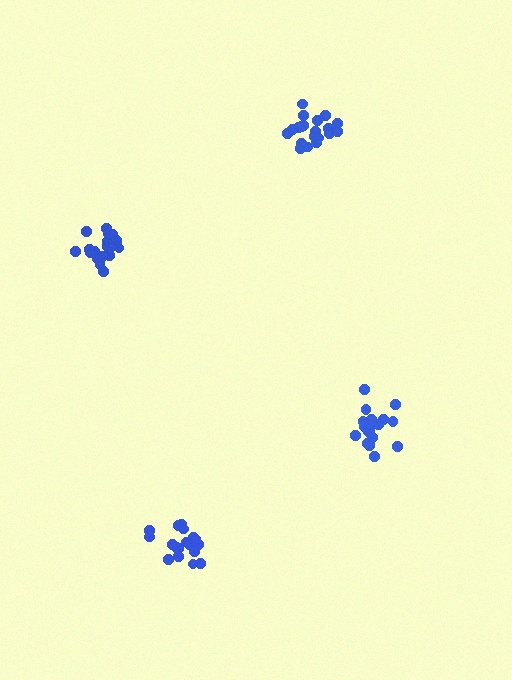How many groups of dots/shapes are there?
There are 4 groups.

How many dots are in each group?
Group 1: 20 dots, Group 2: 19 dots, Group 3: 17 dots, Group 4: 20 dots (76 total).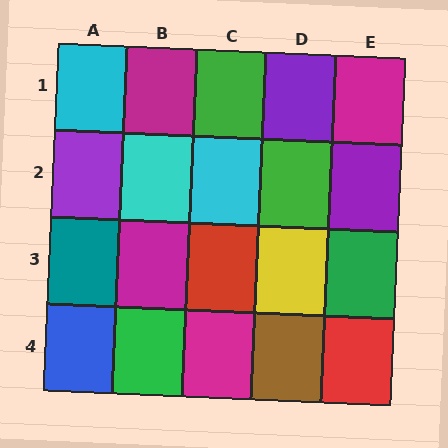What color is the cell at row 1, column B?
Magenta.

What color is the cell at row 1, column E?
Magenta.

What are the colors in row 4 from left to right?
Blue, green, magenta, brown, red.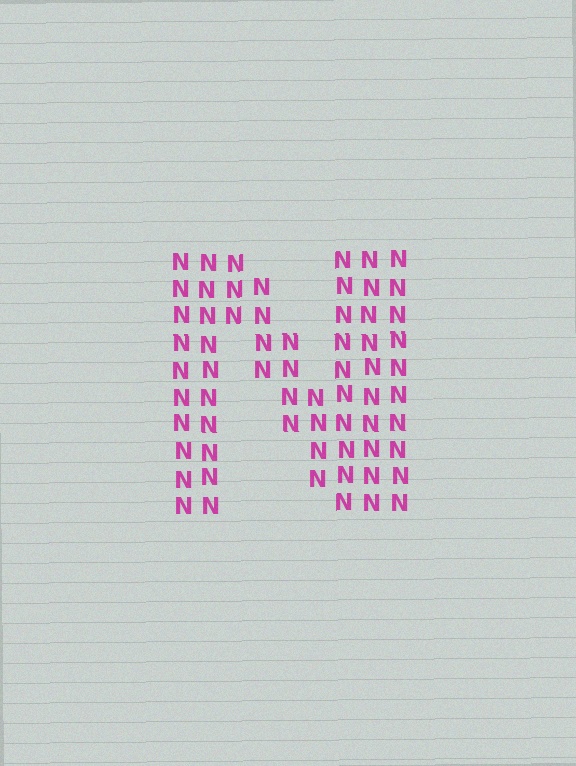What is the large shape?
The large shape is the letter N.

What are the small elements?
The small elements are letter N's.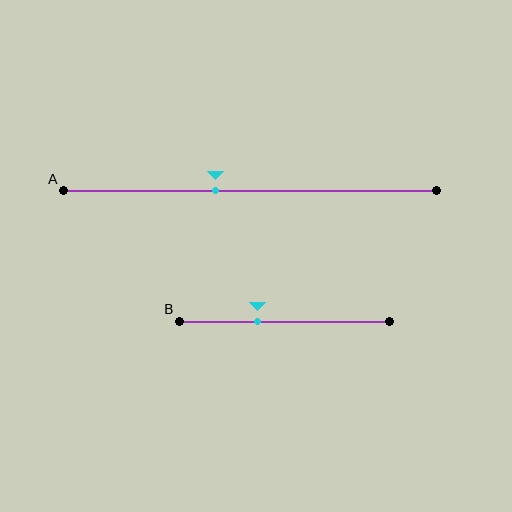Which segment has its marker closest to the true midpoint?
Segment A has its marker closest to the true midpoint.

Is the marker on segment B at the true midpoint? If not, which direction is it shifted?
No, the marker on segment B is shifted to the left by about 13% of the segment length.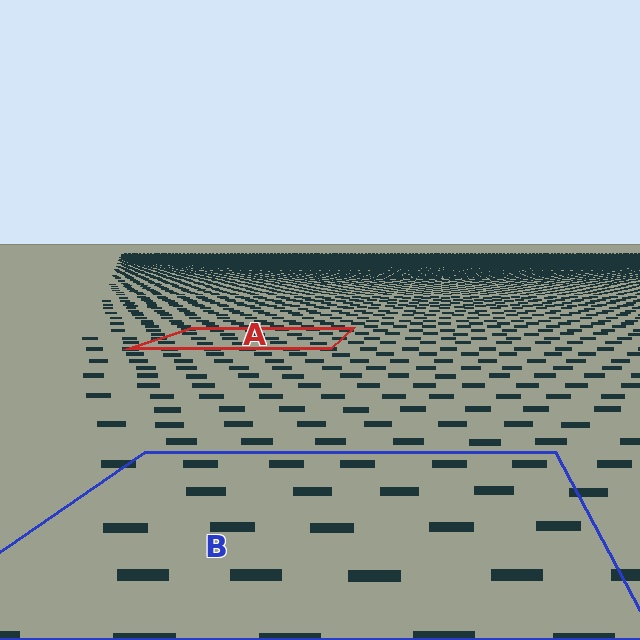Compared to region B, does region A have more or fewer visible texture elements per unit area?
Region A has more texture elements per unit area — they are packed more densely because it is farther away.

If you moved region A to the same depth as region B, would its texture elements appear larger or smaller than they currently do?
They would appear larger. At a closer depth, the same texture elements are projected at a bigger on-screen size.